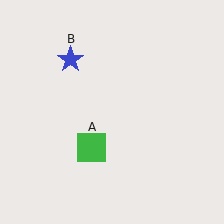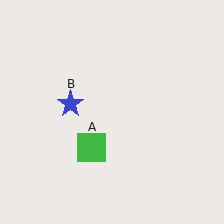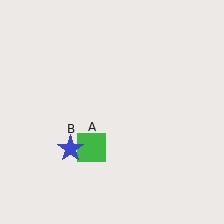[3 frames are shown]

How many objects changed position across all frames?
1 object changed position: blue star (object B).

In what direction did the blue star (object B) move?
The blue star (object B) moved down.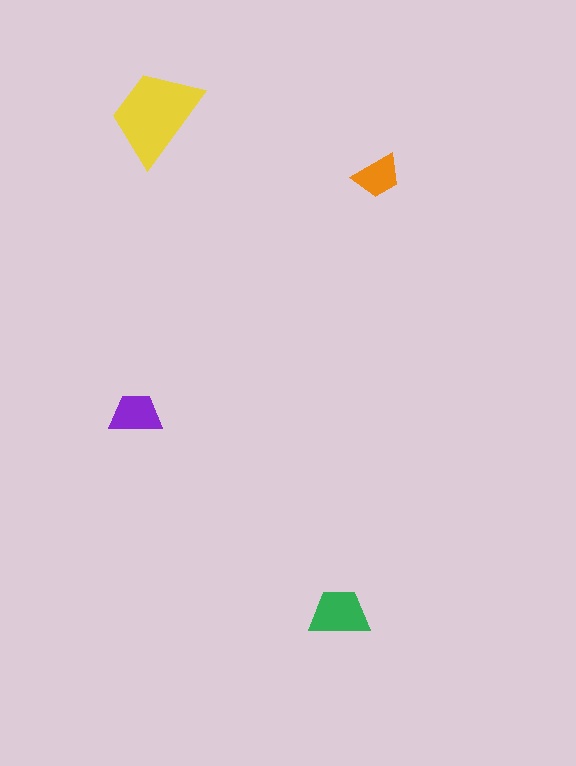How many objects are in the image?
There are 4 objects in the image.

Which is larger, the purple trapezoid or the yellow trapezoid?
The yellow one.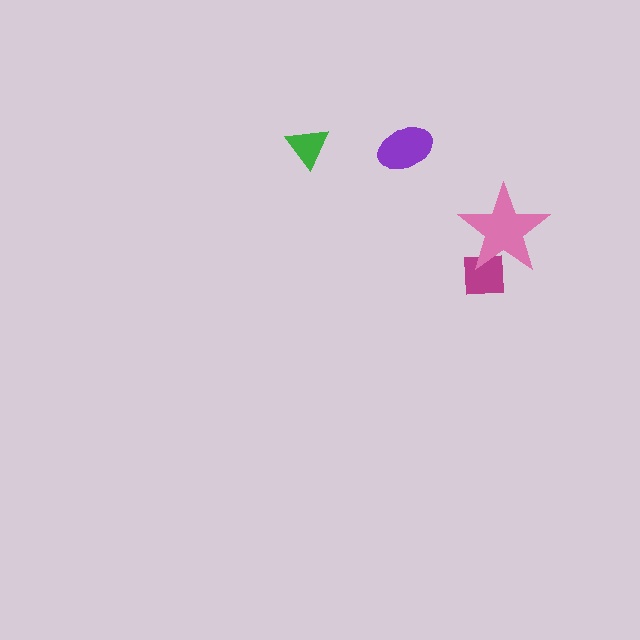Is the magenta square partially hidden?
Yes, it is partially covered by another shape.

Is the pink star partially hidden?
No, no other shape covers it.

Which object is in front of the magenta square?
The pink star is in front of the magenta square.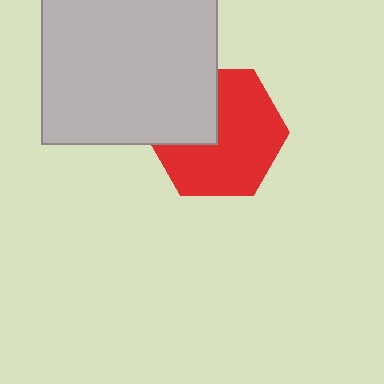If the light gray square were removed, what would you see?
You would see the complete red hexagon.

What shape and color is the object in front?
The object in front is a light gray square.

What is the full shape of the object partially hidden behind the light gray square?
The partially hidden object is a red hexagon.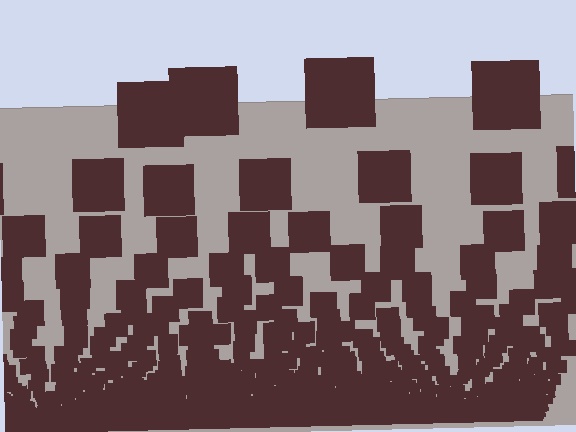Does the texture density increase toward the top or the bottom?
Density increases toward the bottom.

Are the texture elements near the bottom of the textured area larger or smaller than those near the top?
Smaller. The gradient is inverted — elements near the bottom are smaller and denser.